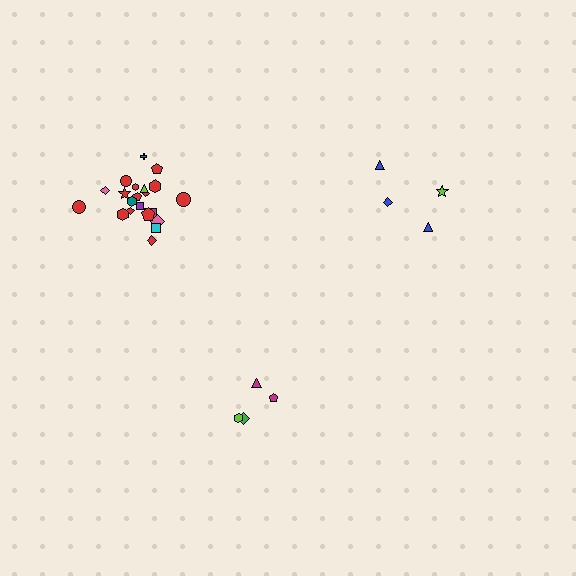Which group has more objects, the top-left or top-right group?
The top-left group.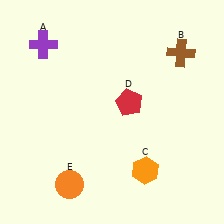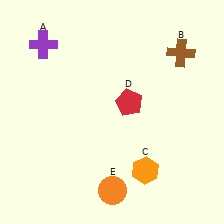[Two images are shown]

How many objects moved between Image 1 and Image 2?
1 object moved between the two images.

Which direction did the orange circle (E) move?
The orange circle (E) moved right.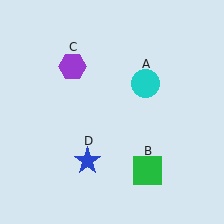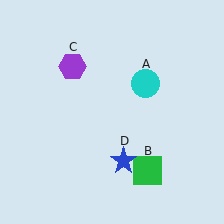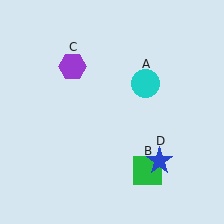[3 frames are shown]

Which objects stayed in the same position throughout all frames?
Cyan circle (object A) and green square (object B) and purple hexagon (object C) remained stationary.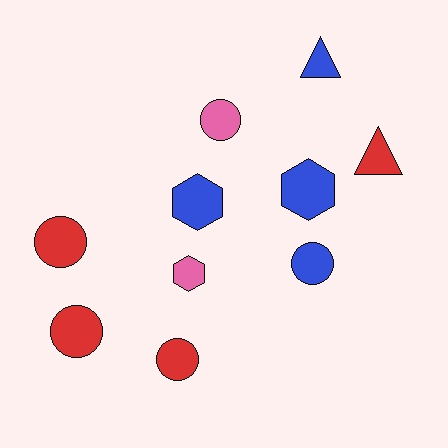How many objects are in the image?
There are 10 objects.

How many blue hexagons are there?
There are 2 blue hexagons.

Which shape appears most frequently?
Circle, with 5 objects.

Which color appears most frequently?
Red, with 4 objects.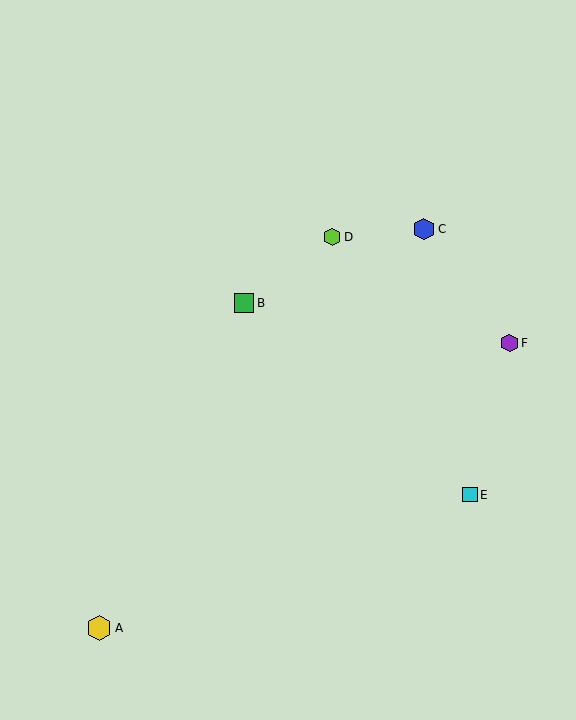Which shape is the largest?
The yellow hexagon (labeled A) is the largest.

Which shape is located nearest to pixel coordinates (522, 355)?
The purple hexagon (labeled F) at (509, 343) is nearest to that location.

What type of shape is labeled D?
Shape D is a lime hexagon.